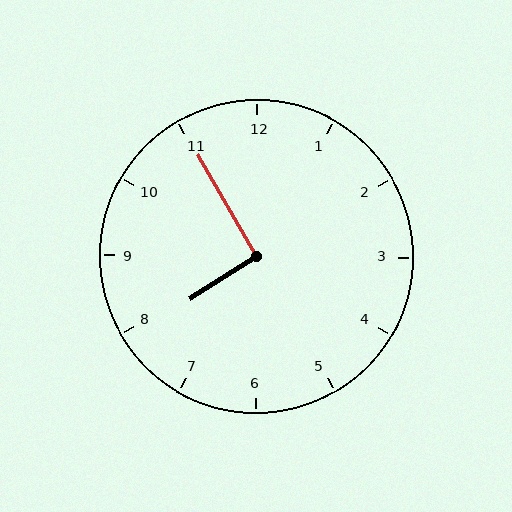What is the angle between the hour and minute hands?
Approximately 92 degrees.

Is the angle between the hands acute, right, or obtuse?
It is right.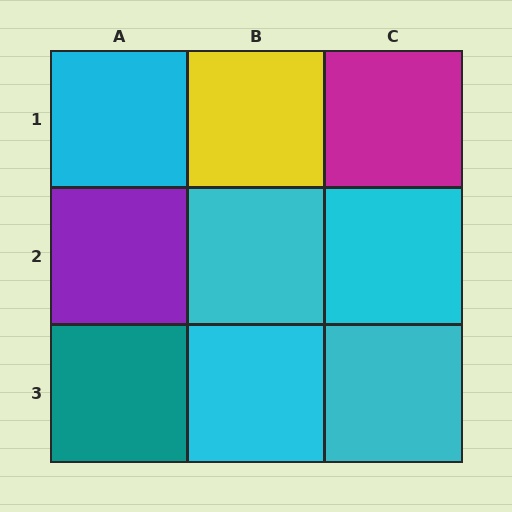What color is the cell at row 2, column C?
Cyan.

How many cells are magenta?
1 cell is magenta.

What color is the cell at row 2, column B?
Cyan.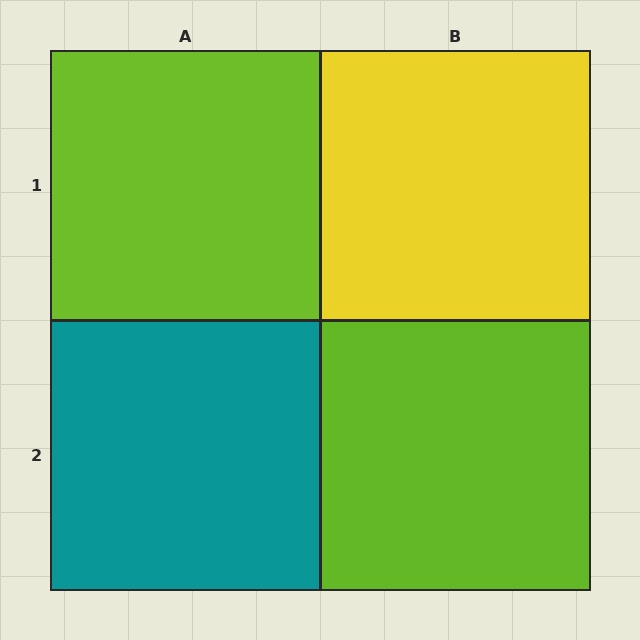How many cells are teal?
1 cell is teal.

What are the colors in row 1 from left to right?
Lime, yellow.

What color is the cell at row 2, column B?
Lime.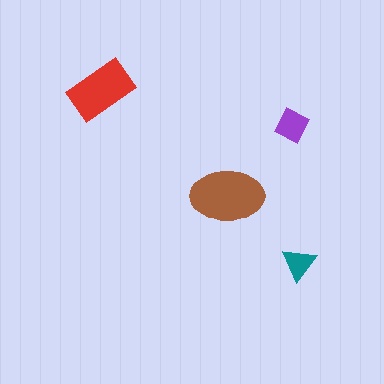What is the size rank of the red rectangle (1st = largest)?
2nd.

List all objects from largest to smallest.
The brown ellipse, the red rectangle, the purple square, the teal triangle.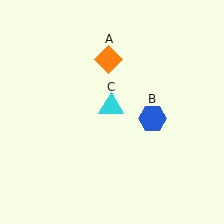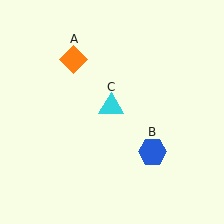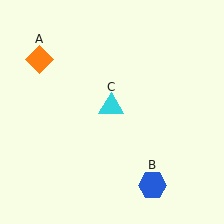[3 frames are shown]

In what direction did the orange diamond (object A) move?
The orange diamond (object A) moved left.